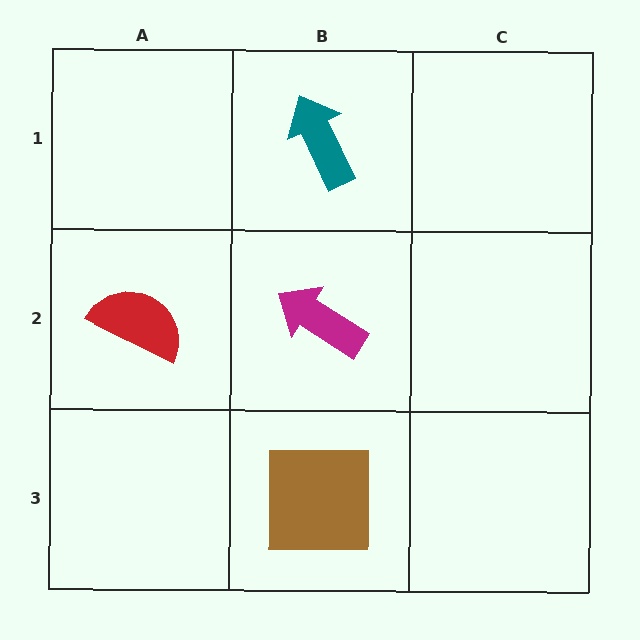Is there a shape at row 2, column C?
No, that cell is empty.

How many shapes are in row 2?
2 shapes.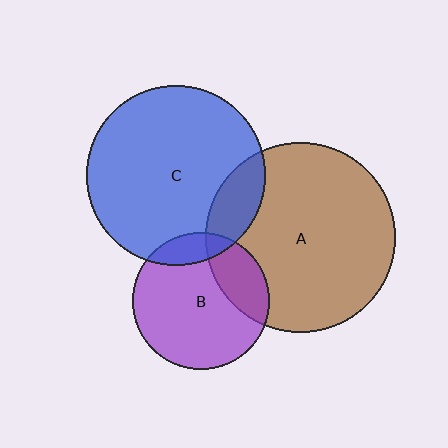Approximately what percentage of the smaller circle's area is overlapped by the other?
Approximately 15%.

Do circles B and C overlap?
Yes.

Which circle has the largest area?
Circle A (brown).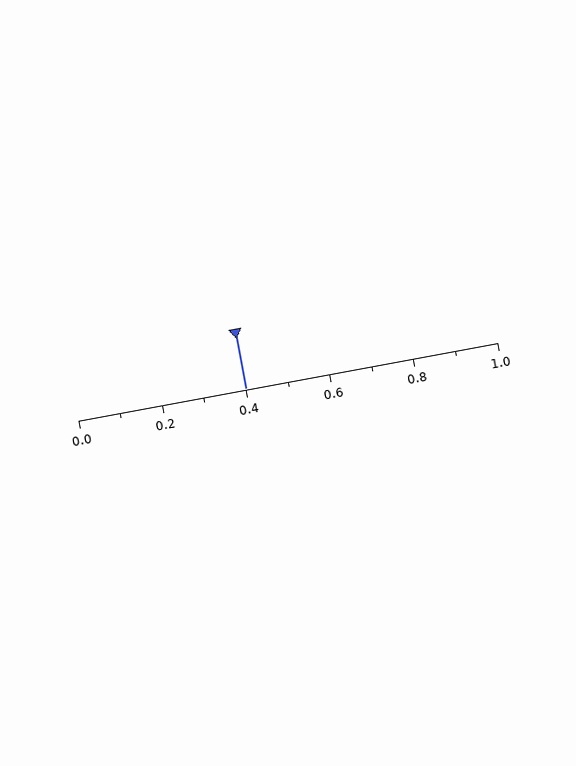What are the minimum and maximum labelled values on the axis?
The axis runs from 0.0 to 1.0.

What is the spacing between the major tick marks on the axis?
The major ticks are spaced 0.2 apart.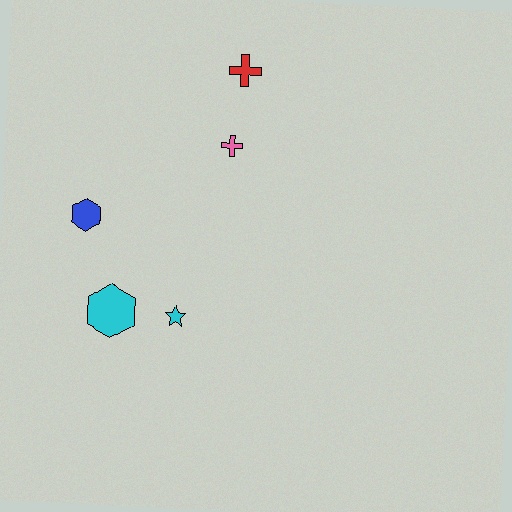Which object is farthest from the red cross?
The cyan hexagon is farthest from the red cross.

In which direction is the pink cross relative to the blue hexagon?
The pink cross is to the right of the blue hexagon.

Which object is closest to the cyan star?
The cyan hexagon is closest to the cyan star.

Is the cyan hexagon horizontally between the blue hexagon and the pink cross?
Yes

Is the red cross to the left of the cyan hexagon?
No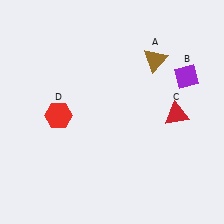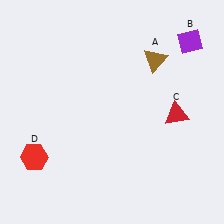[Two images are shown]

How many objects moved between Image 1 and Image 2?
2 objects moved between the two images.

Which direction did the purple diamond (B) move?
The purple diamond (B) moved up.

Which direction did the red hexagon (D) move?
The red hexagon (D) moved down.